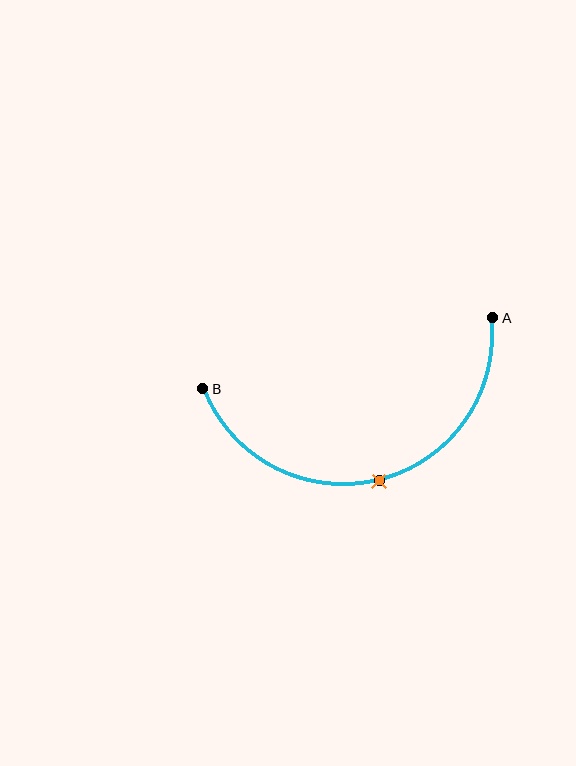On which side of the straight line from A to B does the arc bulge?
The arc bulges below the straight line connecting A and B.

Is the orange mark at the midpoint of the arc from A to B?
Yes. The orange mark lies on the arc at equal arc-length from both A and B — it is the arc midpoint.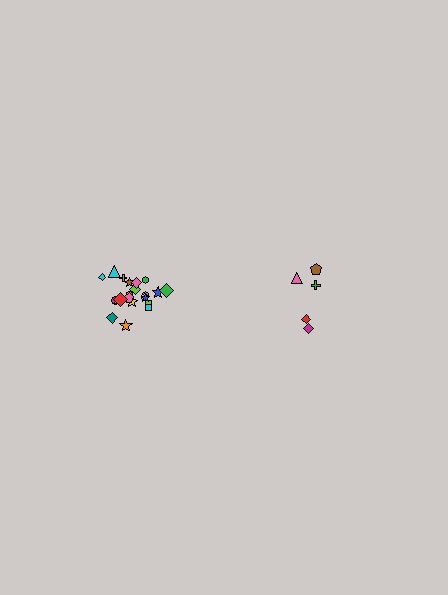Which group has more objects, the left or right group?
The left group.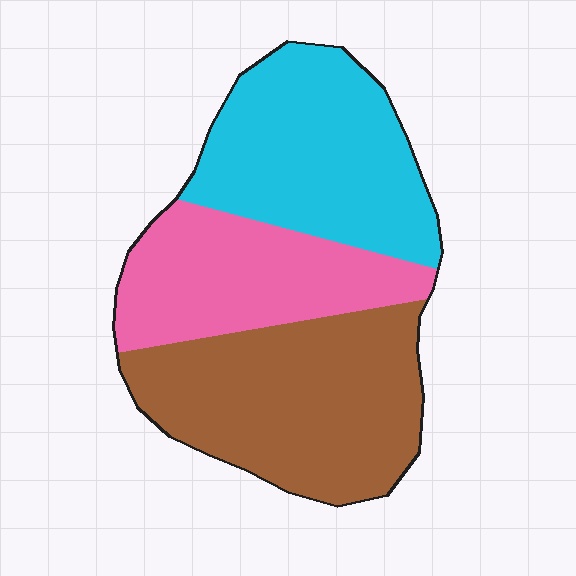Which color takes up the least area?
Pink, at roughly 25%.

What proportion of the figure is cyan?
Cyan takes up about one third (1/3) of the figure.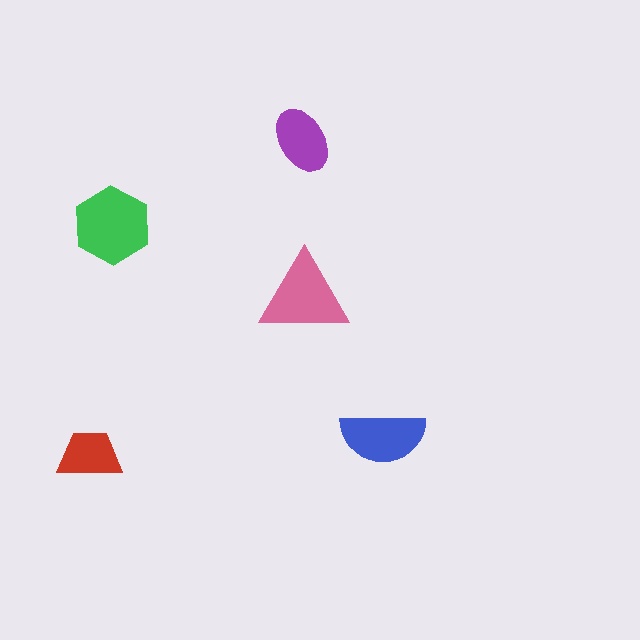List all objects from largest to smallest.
The green hexagon, the pink triangle, the blue semicircle, the purple ellipse, the red trapezoid.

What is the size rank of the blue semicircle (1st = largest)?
3rd.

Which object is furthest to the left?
The red trapezoid is leftmost.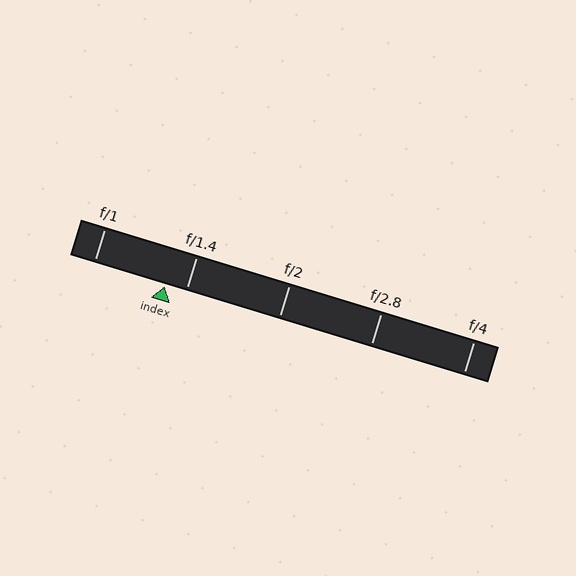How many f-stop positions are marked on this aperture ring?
There are 5 f-stop positions marked.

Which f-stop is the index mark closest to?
The index mark is closest to f/1.4.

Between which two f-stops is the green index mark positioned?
The index mark is between f/1 and f/1.4.